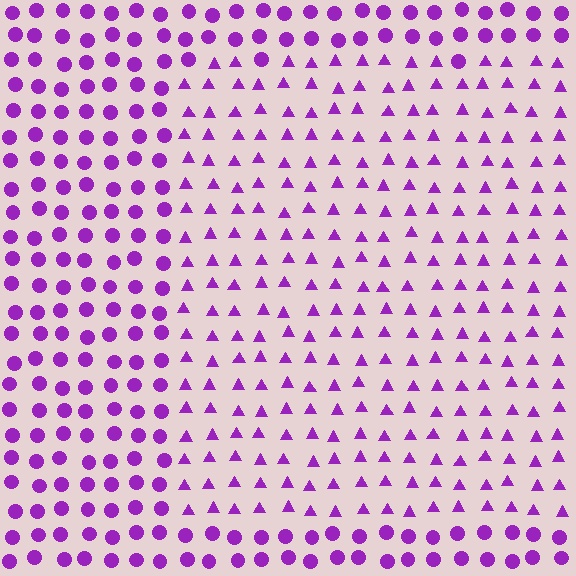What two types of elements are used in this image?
The image uses triangles inside the rectangle region and circles outside it.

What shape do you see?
I see a rectangle.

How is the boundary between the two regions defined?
The boundary is defined by a change in element shape: triangles inside vs. circles outside. All elements share the same color and spacing.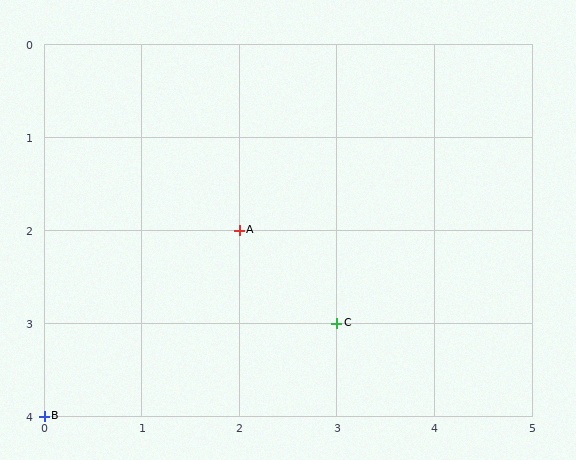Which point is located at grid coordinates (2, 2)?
Point A is at (2, 2).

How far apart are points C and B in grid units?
Points C and B are 3 columns and 1 row apart (about 3.2 grid units diagonally).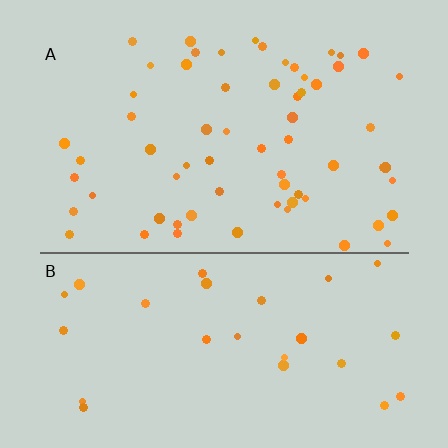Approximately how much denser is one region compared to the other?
Approximately 2.2× — region A over region B.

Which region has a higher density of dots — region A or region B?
A (the top).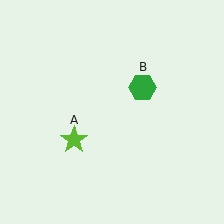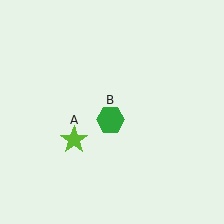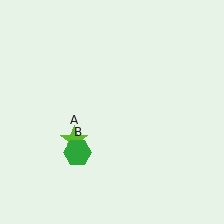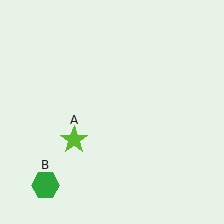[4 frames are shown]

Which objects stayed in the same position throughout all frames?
Lime star (object A) remained stationary.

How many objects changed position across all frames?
1 object changed position: green hexagon (object B).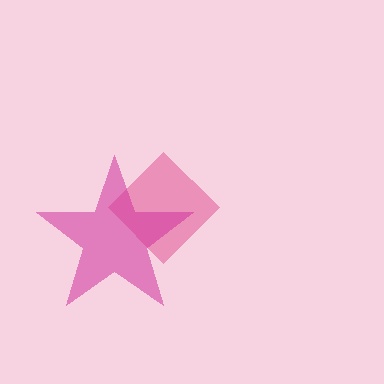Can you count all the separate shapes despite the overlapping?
Yes, there are 2 separate shapes.